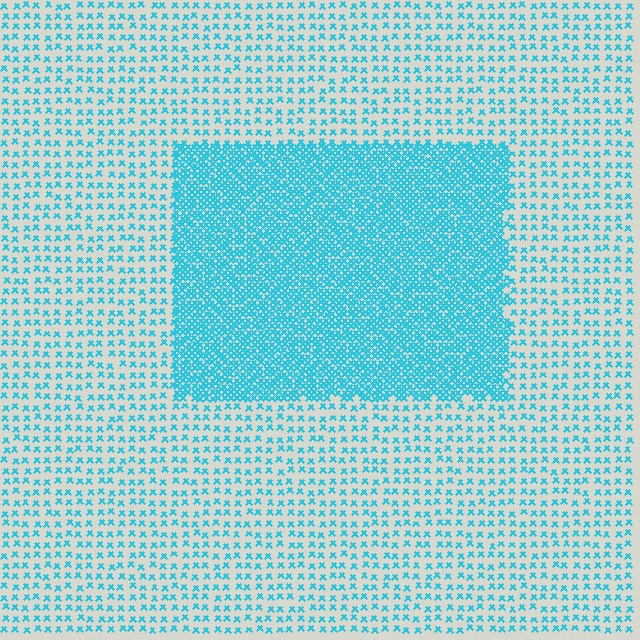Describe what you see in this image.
The image contains small cyan elements arranged at two different densities. A rectangle-shaped region is visible where the elements are more densely packed than the surrounding area.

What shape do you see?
I see a rectangle.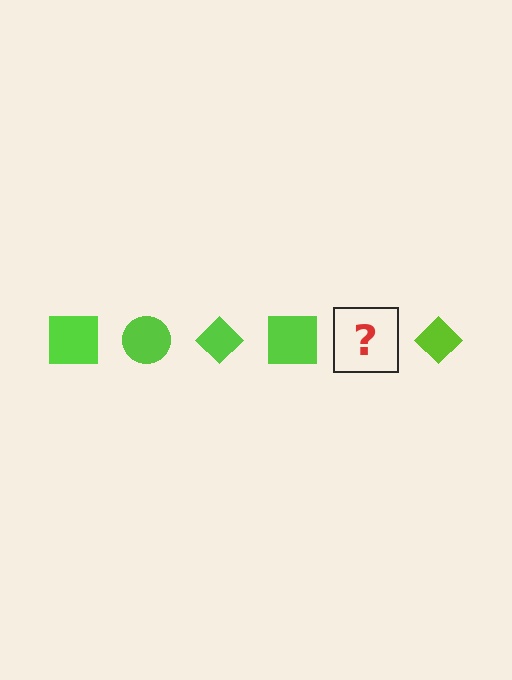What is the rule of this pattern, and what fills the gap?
The rule is that the pattern cycles through square, circle, diamond shapes in lime. The gap should be filled with a lime circle.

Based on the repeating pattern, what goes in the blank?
The blank should be a lime circle.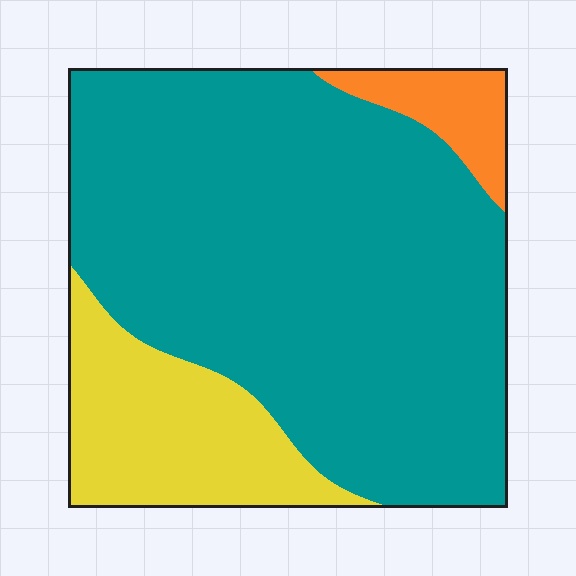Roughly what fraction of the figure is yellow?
Yellow takes up less than a quarter of the figure.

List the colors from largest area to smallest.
From largest to smallest: teal, yellow, orange.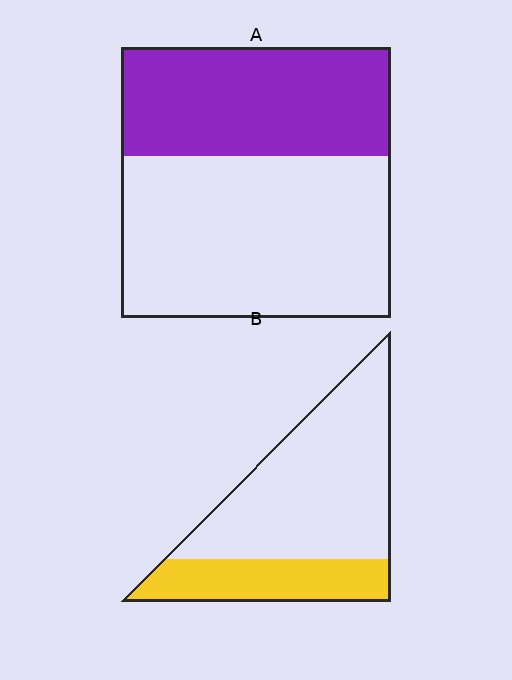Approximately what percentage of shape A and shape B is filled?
A is approximately 40% and B is approximately 30%.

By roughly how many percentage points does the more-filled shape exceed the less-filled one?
By roughly 10 percentage points (A over B).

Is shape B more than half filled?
No.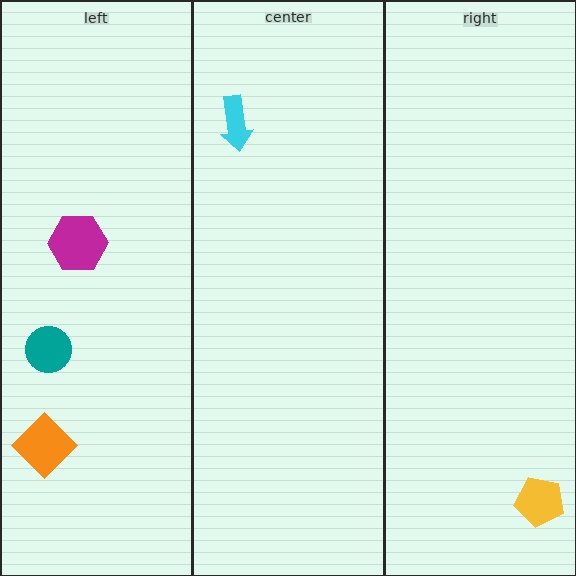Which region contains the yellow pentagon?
The right region.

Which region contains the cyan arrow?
The center region.